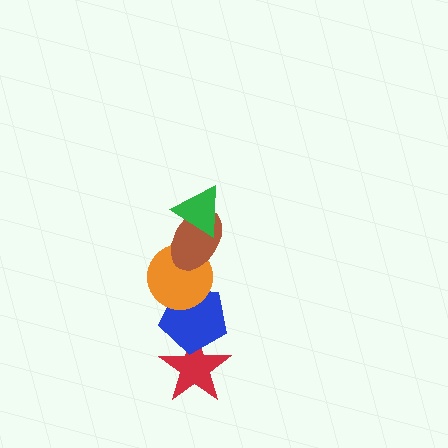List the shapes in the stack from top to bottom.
From top to bottom: the green triangle, the brown ellipse, the orange circle, the blue pentagon, the red star.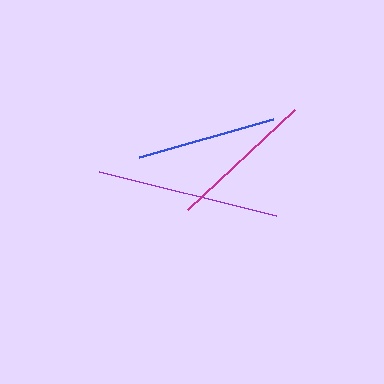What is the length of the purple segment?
The purple segment is approximately 182 pixels long.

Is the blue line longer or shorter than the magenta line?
The magenta line is longer than the blue line.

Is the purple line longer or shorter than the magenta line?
The purple line is longer than the magenta line.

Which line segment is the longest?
The purple line is the longest at approximately 182 pixels.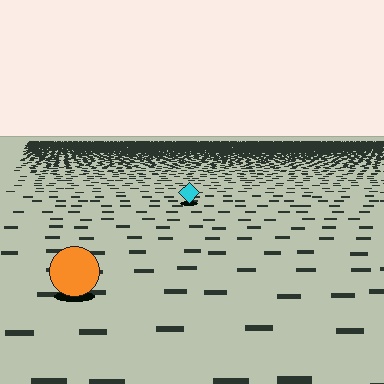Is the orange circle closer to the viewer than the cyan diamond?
Yes. The orange circle is closer — you can tell from the texture gradient: the ground texture is coarser near it.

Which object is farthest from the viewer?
The cyan diamond is farthest from the viewer. It appears smaller and the ground texture around it is denser.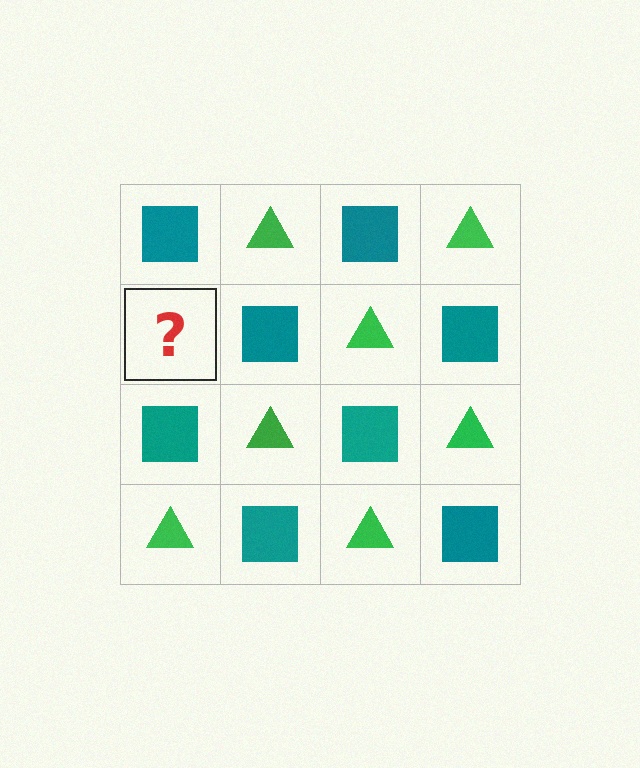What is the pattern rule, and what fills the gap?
The rule is that it alternates teal square and green triangle in a checkerboard pattern. The gap should be filled with a green triangle.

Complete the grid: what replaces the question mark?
The question mark should be replaced with a green triangle.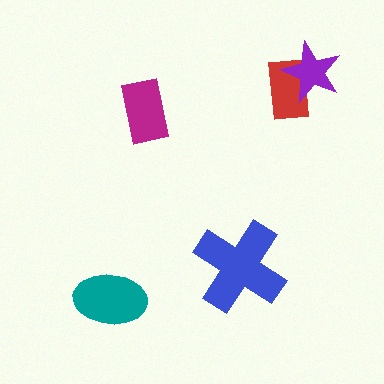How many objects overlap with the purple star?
1 object overlaps with the purple star.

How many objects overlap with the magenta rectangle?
0 objects overlap with the magenta rectangle.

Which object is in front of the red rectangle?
The purple star is in front of the red rectangle.